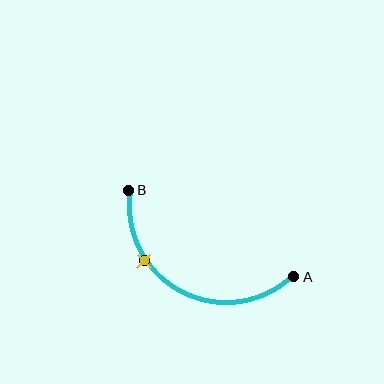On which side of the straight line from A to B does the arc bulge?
The arc bulges below the straight line connecting A and B.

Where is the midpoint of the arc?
The arc midpoint is the point on the curve farthest from the straight line joining A and B. It sits below that line.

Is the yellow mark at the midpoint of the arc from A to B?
No. The yellow mark lies on the arc but is closer to endpoint B. The arc midpoint would be at the point on the curve equidistant along the arc from both A and B.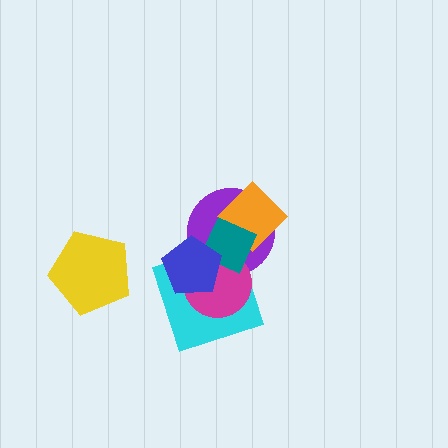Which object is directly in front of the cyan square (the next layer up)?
The magenta circle is directly in front of the cyan square.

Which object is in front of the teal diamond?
The blue pentagon is in front of the teal diamond.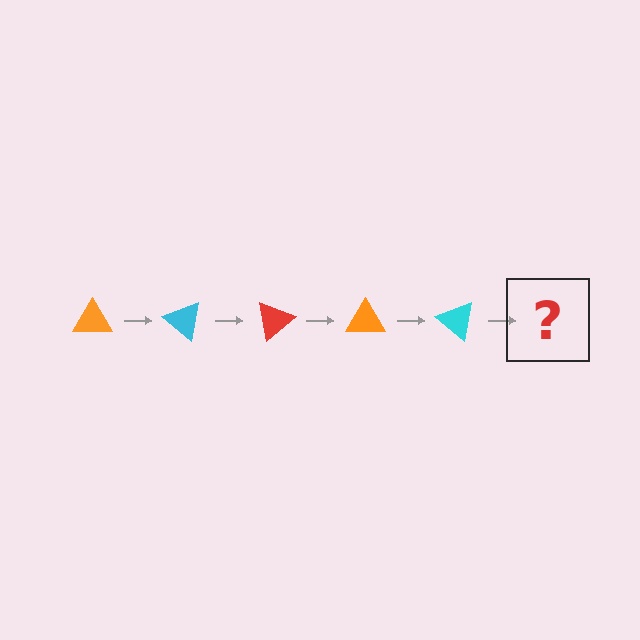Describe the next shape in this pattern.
It should be a red triangle, rotated 200 degrees from the start.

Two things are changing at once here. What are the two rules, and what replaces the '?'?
The two rules are that it rotates 40 degrees each step and the color cycles through orange, cyan, and red. The '?' should be a red triangle, rotated 200 degrees from the start.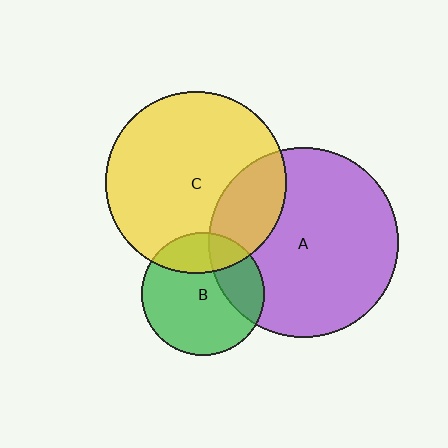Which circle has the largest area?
Circle A (purple).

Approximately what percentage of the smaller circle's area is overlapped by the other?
Approximately 25%.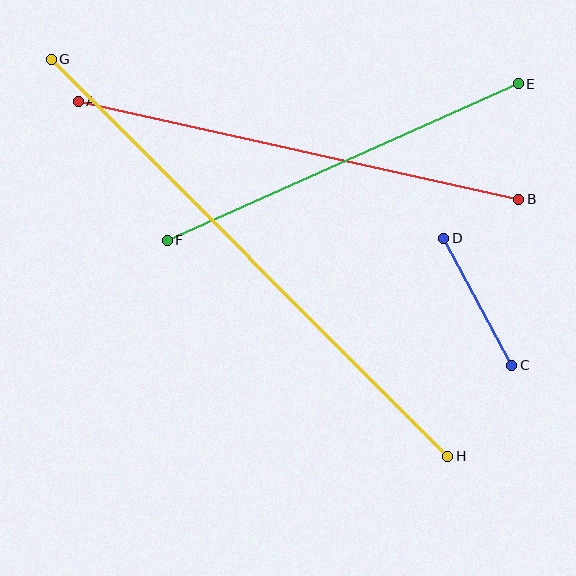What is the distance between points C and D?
The distance is approximately 144 pixels.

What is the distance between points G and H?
The distance is approximately 561 pixels.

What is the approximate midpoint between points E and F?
The midpoint is at approximately (343, 162) pixels.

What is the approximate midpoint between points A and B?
The midpoint is at approximately (299, 150) pixels.